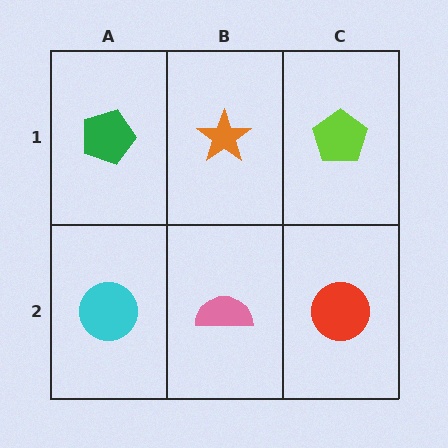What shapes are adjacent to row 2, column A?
A green pentagon (row 1, column A), a pink semicircle (row 2, column B).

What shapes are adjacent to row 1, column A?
A cyan circle (row 2, column A), an orange star (row 1, column B).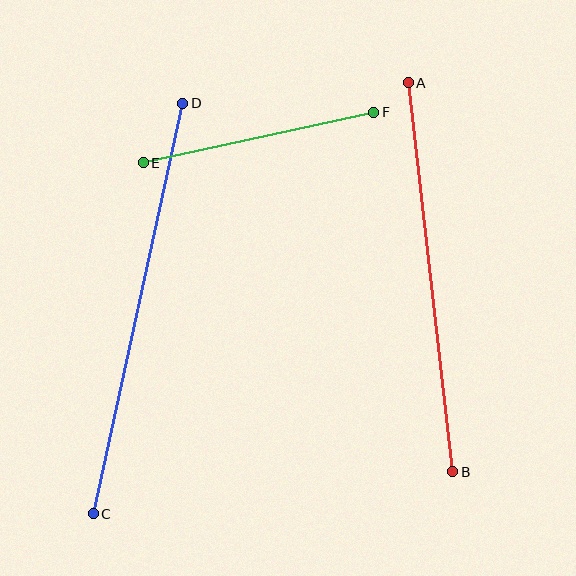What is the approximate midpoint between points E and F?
The midpoint is at approximately (259, 137) pixels.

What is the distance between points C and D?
The distance is approximately 420 pixels.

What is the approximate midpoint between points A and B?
The midpoint is at approximately (431, 277) pixels.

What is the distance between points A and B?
The distance is approximately 392 pixels.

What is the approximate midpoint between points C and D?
The midpoint is at approximately (138, 309) pixels.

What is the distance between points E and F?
The distance is approximately 236 pixels.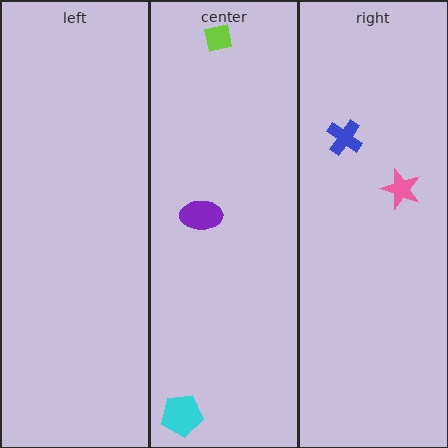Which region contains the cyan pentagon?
The center region.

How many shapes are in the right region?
2.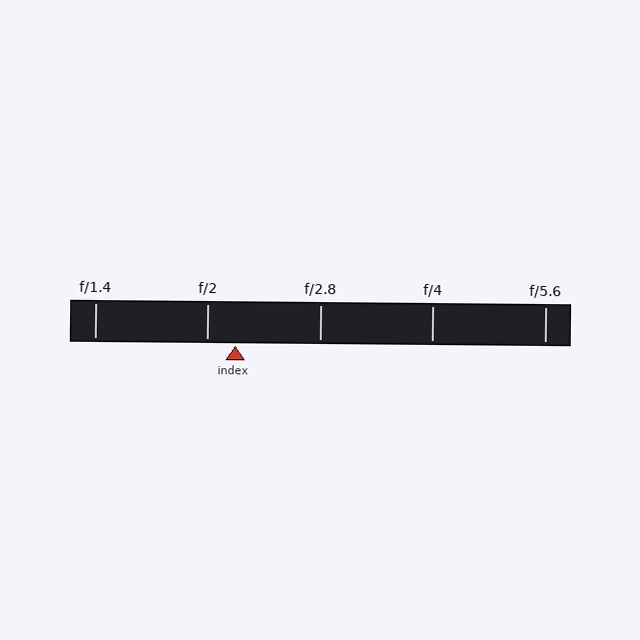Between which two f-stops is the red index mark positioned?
The index mark is between f/2 and f/2.8.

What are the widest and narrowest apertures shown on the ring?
The widest aperture shown is f/1.4 and the narrowest is f/5.6.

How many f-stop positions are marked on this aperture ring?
There are 5 f-stop positions marked.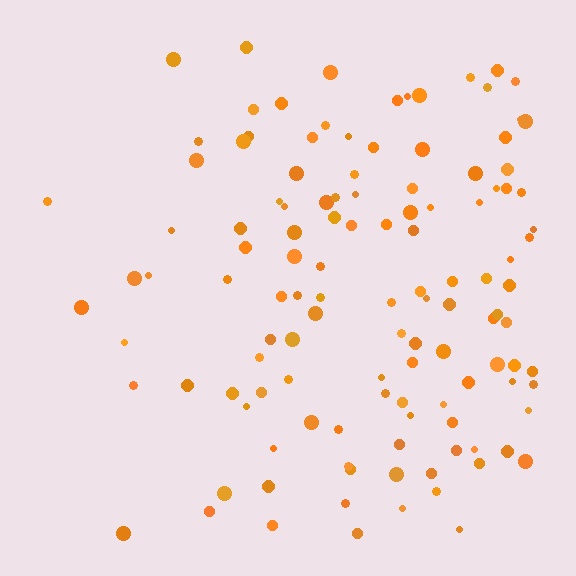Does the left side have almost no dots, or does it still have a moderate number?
Still a moderate number, just noticeably fewer than the right.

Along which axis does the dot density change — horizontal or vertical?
Horizontal.